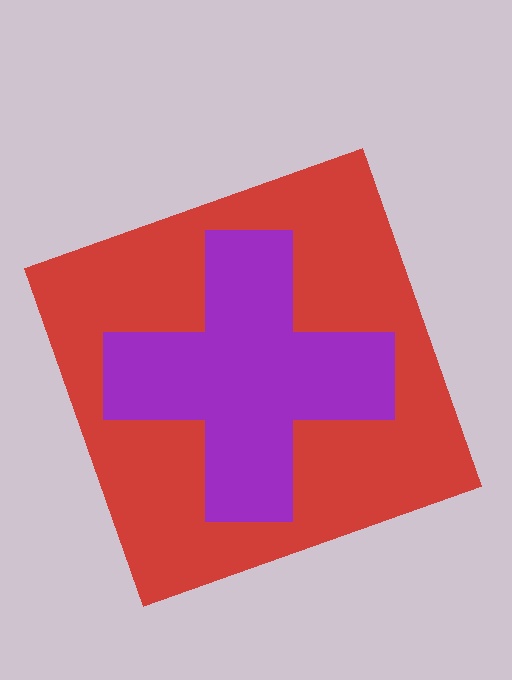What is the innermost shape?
The purple cross.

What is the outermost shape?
The red square.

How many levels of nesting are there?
2.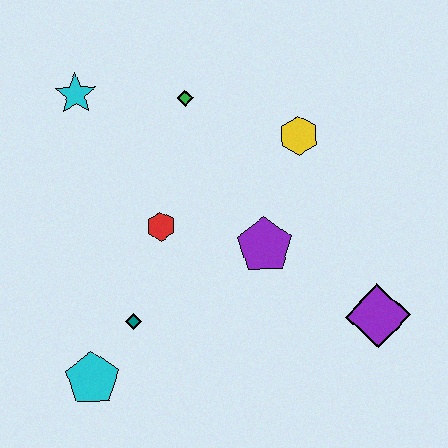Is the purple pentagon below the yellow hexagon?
Yes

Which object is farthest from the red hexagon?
The purple diamond is farthest from the red hexagon.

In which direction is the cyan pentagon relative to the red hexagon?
The cyan pentagon is below the red hexagon.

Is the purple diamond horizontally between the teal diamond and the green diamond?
No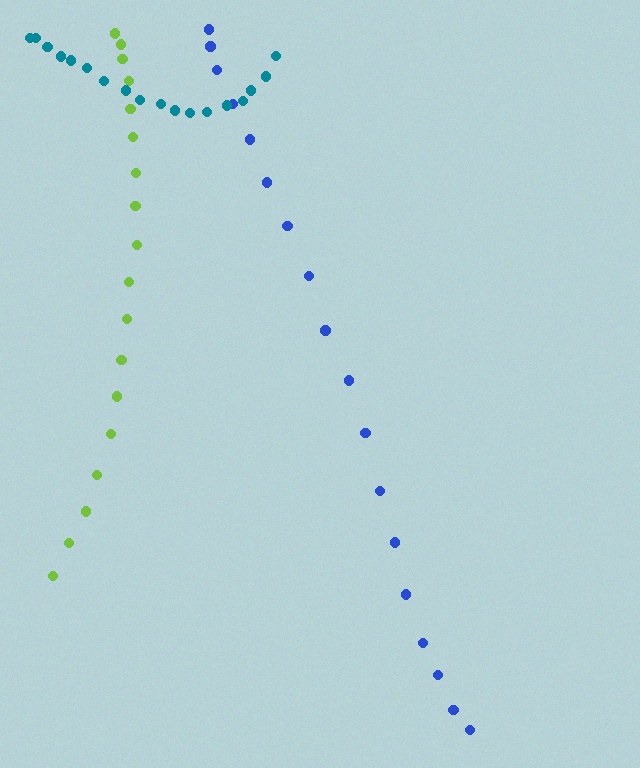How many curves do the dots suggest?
There are 3 distinct paths.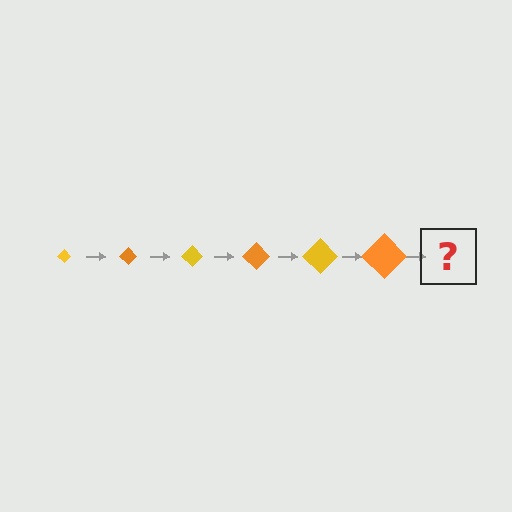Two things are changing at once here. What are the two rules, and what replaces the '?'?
The two rules are that the diamond grows larger each step and the color cycles through yellow and orange. The '?' should be a yellow diamond, larger than the previous one.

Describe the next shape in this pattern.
It should be a yellow diamond, larger than the previous one.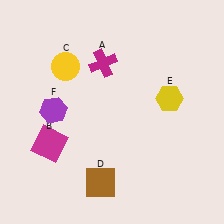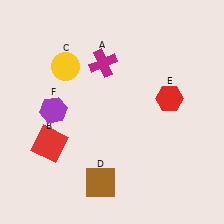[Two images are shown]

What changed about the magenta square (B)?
In Image 1, B is magenta. In Image 2, it changed to red.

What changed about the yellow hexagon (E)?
In Image 1, E is yellow. In Image 2, it changed to red.